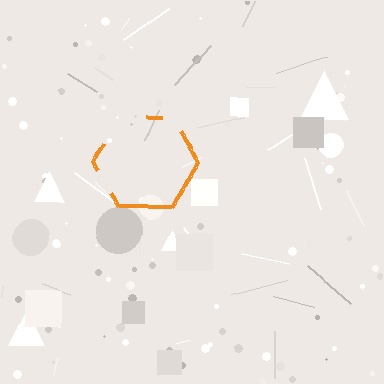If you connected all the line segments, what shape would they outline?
They would outline a hexagon.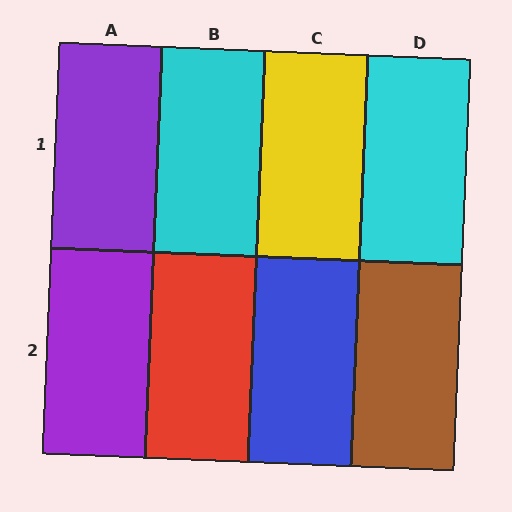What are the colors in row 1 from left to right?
Purple, cyan, yellow, cyan.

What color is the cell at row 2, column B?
Red.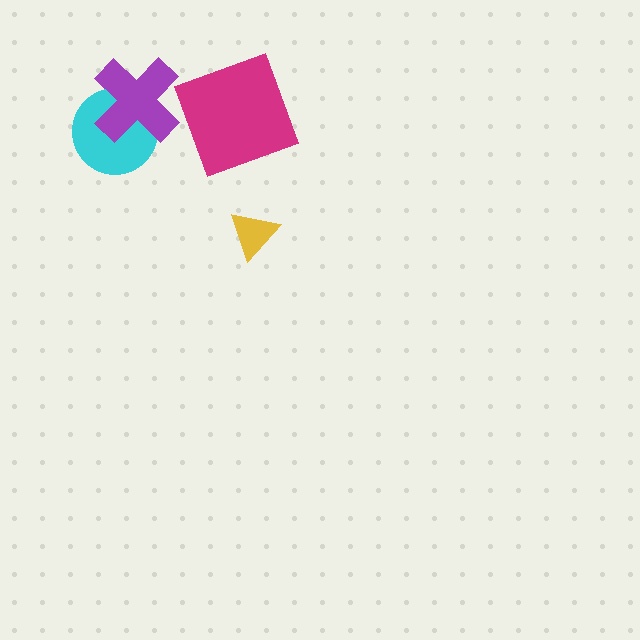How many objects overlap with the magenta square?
0 objects overlap with the magenta square.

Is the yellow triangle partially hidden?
No, no other shape covers it.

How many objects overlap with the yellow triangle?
0 objects overlap with the yellow triangle.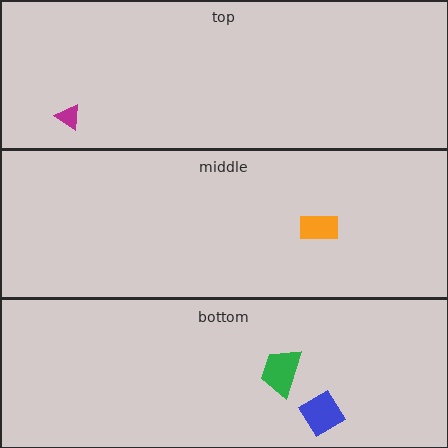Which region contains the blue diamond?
The bottom region.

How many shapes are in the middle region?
1.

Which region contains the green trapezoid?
The bottom region.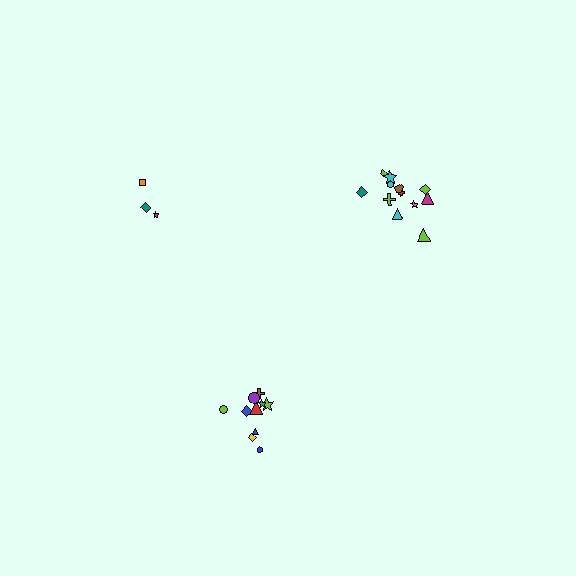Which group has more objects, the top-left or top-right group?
The top-right group.